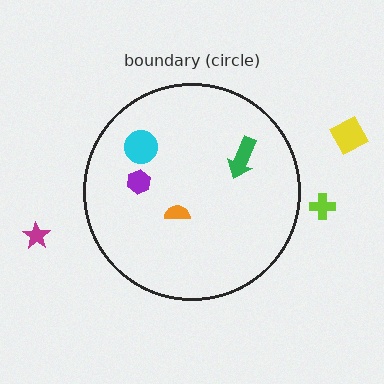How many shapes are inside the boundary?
4 inside, 3 outside.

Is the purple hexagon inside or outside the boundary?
Inside.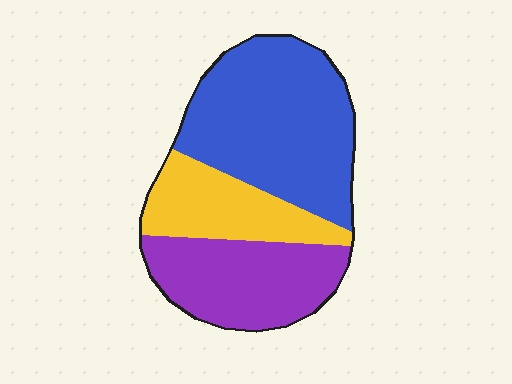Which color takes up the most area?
Blue, at roughly 50%.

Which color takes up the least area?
Yellow, at roughly 20%.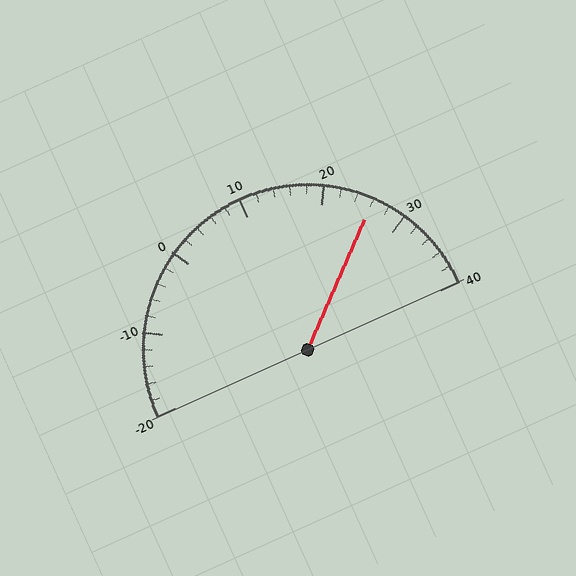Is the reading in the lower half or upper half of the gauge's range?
The reading is in the upper half of the range (-20 to 40).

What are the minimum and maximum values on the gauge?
The gauge ranges from -20 to 40.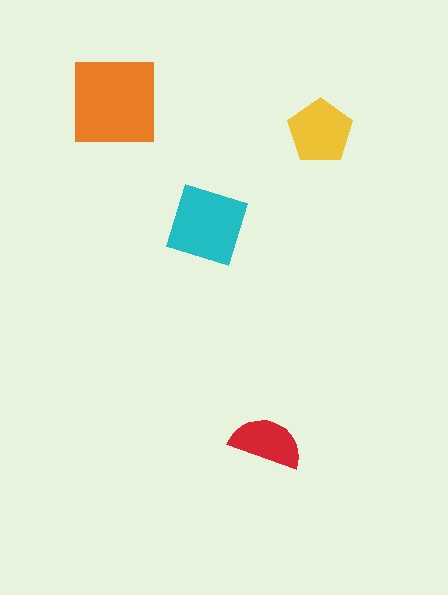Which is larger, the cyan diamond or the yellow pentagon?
The cyan diamond.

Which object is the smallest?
The red semicircle.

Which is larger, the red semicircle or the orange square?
The orange square.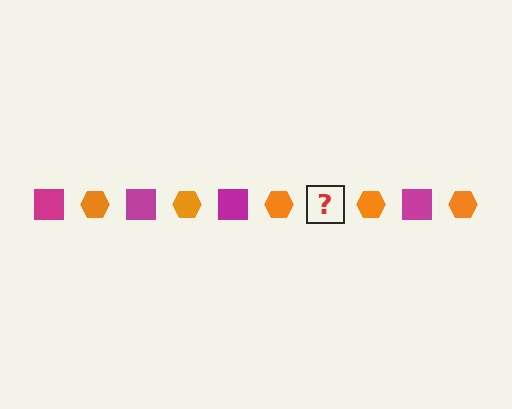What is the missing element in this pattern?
The missing element is a magenta square.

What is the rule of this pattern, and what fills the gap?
The rule is that the pattern alternates between magenta square and orange hexagon. The gap should be filled with a magenta square.